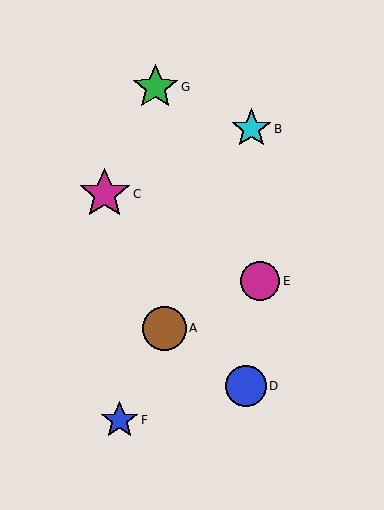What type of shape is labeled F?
Shape F is a blue star.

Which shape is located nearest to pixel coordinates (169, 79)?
The green star (labeled G) at (155, 87) is nearest to that location.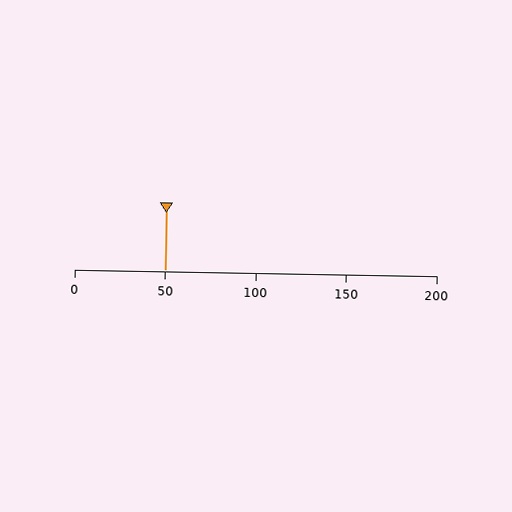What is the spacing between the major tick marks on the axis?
The major ticks are spaced 50 apart.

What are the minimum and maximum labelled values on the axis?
The axis runs from 0 to 200.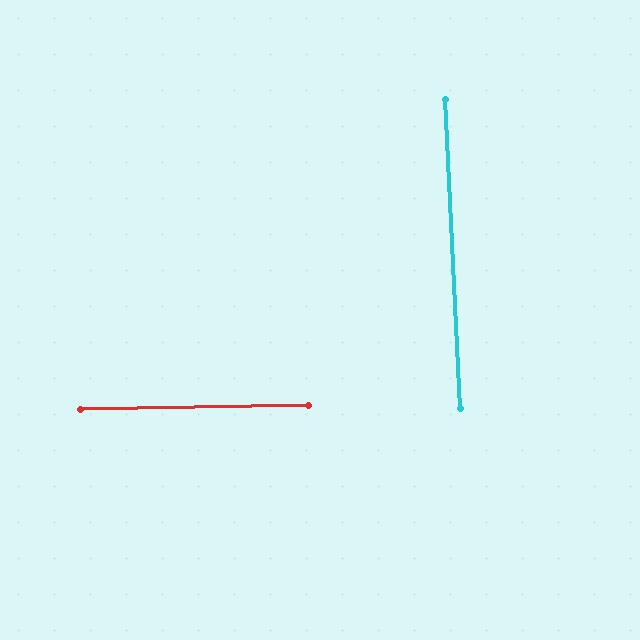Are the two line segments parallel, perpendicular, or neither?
Perpendicular — they meet at approximately 88°.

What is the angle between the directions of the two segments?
Approximately 88 degrees.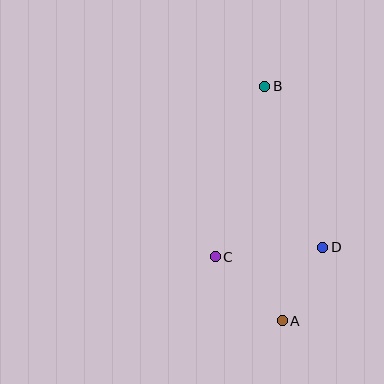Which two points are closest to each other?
Points A and D are closest to each other.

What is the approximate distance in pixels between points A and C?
The distance between A and C is approximately 92 pixels.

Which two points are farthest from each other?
Points A and B are farthest from each other.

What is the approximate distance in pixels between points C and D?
The distance between C and D is approximately 108 pixels.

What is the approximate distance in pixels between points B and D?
The distance between B and D is approximately 171 pixels.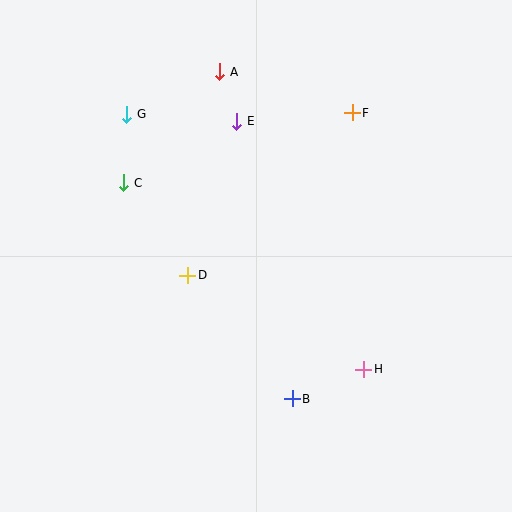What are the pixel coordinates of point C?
Point C is at (124, 183).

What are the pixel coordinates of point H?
Point H is at (364, 369).